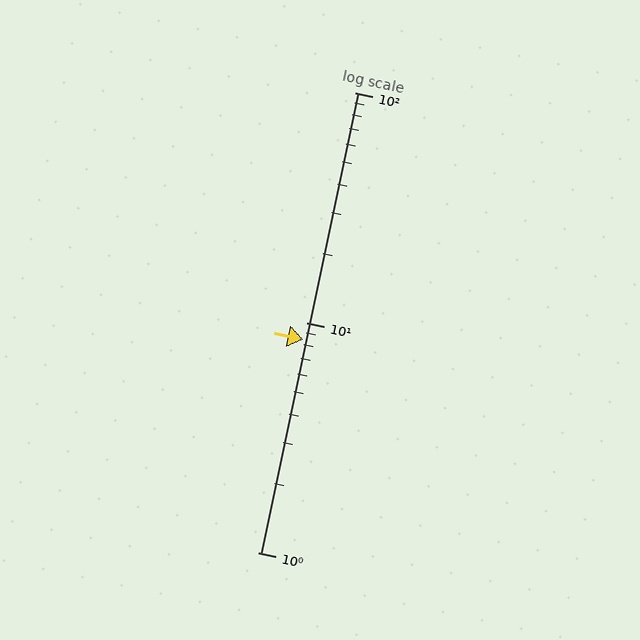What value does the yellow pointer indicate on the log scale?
The pointer indicates approximately 8.4.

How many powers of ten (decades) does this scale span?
The scale spans 2 decades, from 1 to 100.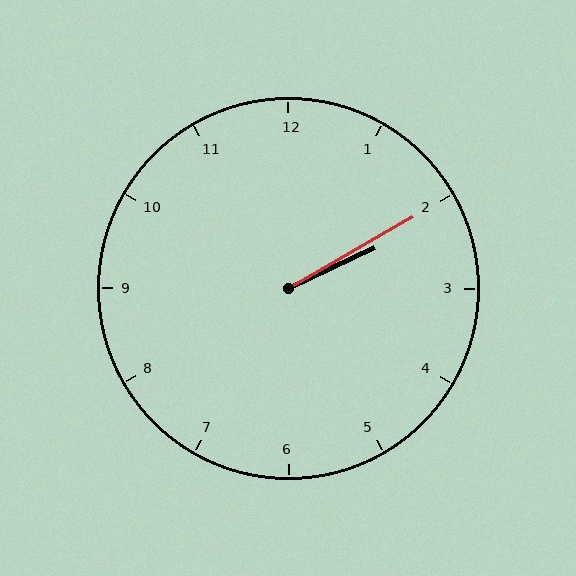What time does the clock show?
2:10.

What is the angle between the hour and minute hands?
Approximately 5 degrees.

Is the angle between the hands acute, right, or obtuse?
It is acute.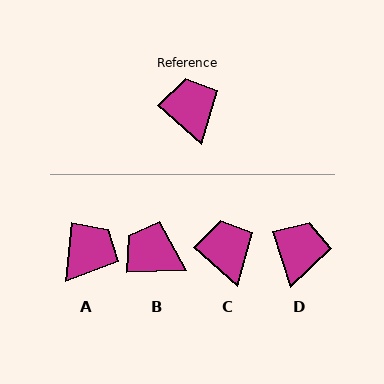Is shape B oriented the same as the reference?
No, it is off by about 44 degrees.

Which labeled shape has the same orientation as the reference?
C.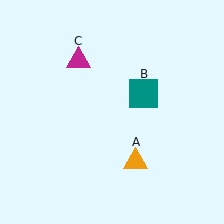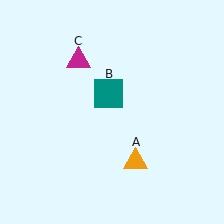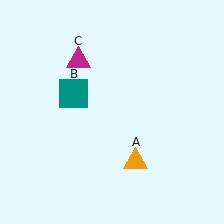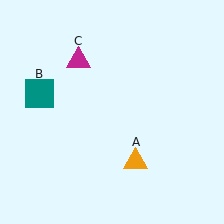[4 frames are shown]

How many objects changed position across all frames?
1 object changed position: teal square (object B).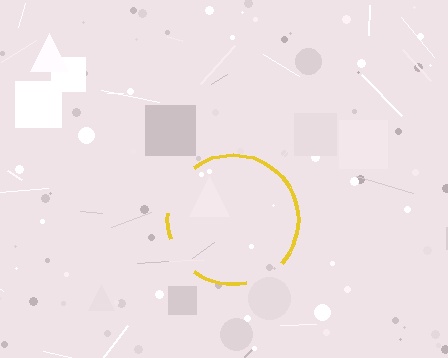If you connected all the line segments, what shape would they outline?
They would outline a circle.